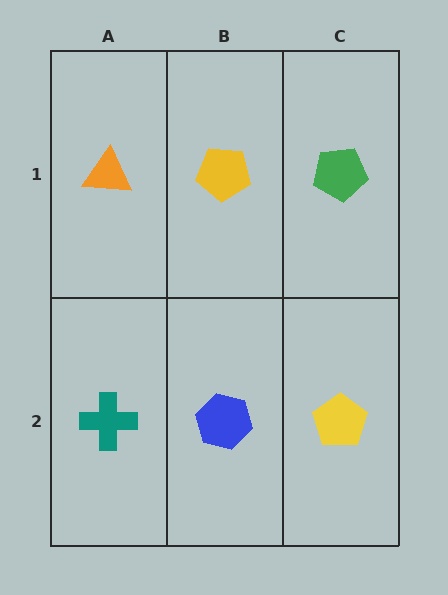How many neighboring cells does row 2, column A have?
2.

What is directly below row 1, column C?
A yellow pentagon.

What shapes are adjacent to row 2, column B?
A yellow pentagon (row 1, column B), a teal cross (row 2, column A), a yellow pentagon (row 2, column C).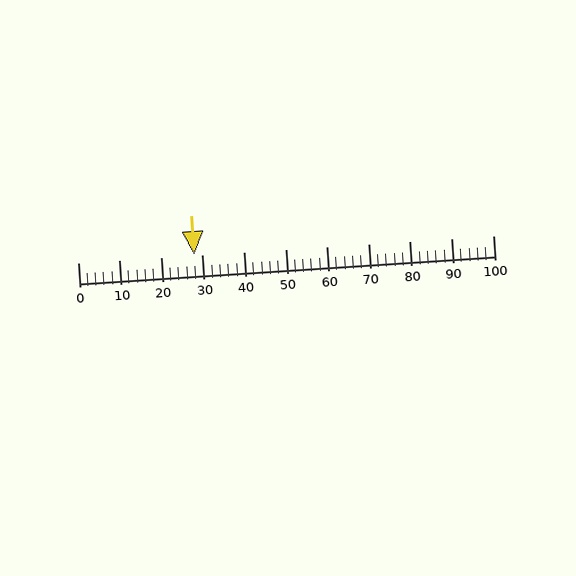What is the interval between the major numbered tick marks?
The major tick marks are spaced 10 units apart.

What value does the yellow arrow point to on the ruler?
The yellow arrow points to approximately 28.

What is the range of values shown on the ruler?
The ruler shows values from 0 to 100.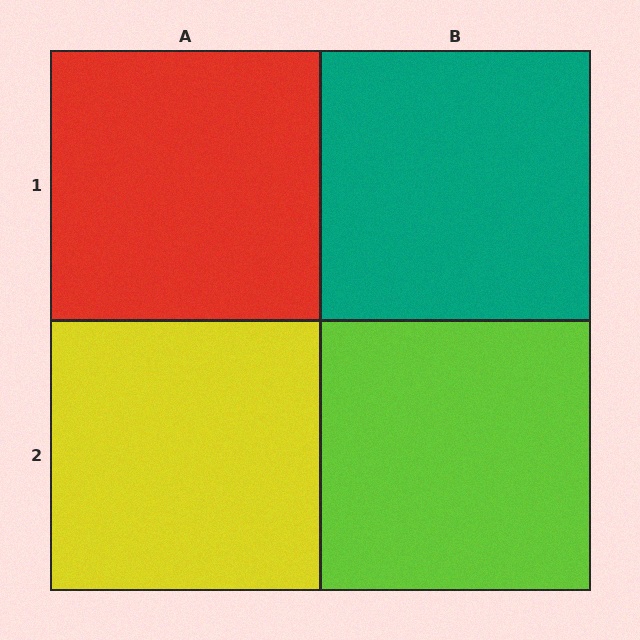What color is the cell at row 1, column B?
Teal.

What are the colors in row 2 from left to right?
Yellow, lime.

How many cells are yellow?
1 cell is yellow.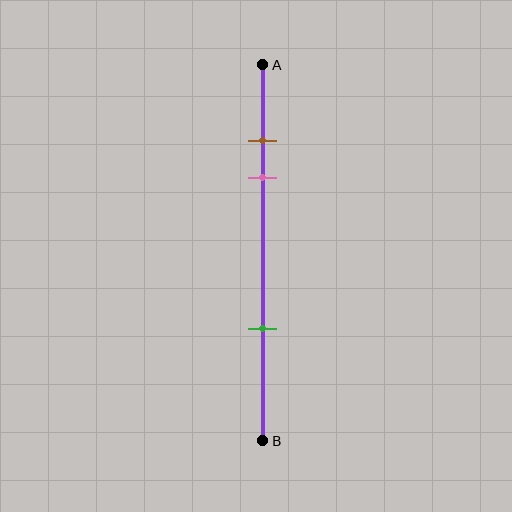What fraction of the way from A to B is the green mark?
The green mark is approximately 70% (0.7) of the way from A to B.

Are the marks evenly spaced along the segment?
No, the marks are not evenly spaced.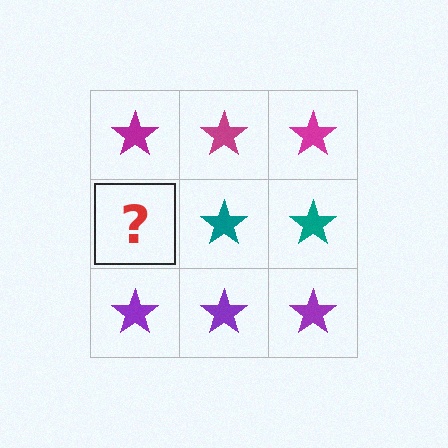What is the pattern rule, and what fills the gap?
The rule is that each row has a consistent color. The gap should be filled with a teal star.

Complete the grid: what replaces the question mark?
The question mark should be replaced with a teal star.